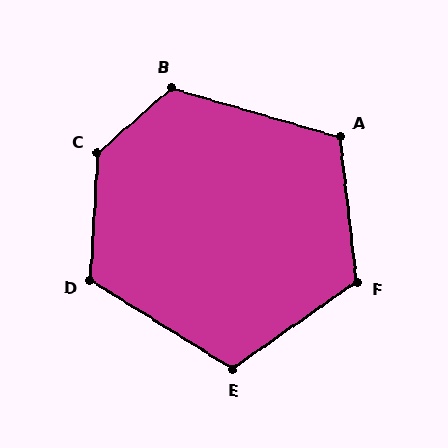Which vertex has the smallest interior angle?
A, at approximately 113 degrees.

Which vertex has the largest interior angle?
C, at approximately 134 degrees.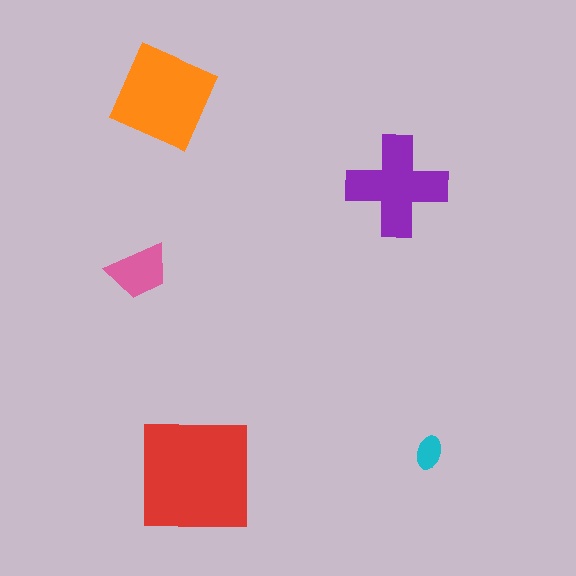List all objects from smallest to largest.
The cyan ellipse, the pink trapezoid, the purple cross, the orange diamond, the red square.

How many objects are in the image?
There are 5 objects in the image.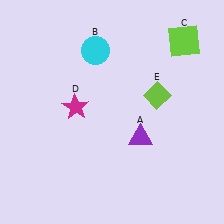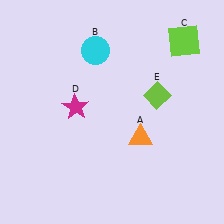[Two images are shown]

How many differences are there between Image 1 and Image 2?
There is 1 difference between the two images.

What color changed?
The triangle (A) changed from purple in Image 1 to orange in Image 2.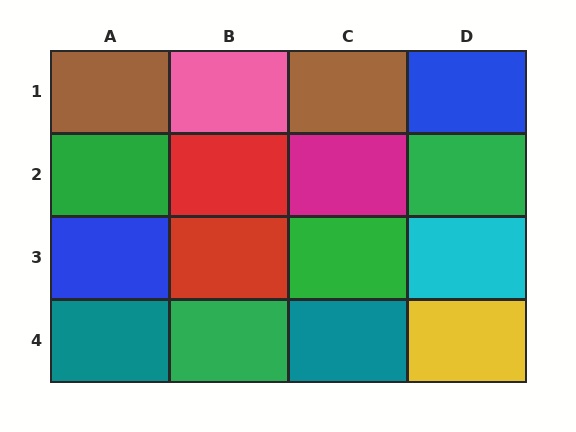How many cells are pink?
1 cell is pink.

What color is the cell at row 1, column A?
Brown.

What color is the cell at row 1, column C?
Brown.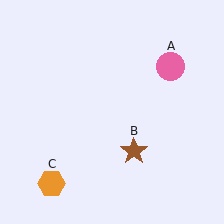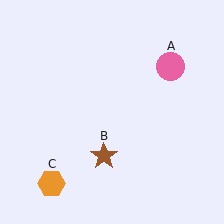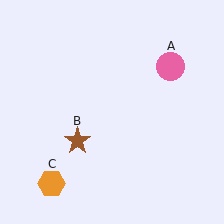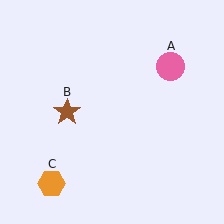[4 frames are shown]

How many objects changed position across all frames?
1 object changed position: brown star (object B).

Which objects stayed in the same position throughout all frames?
Pink circle (object A) and orange hexagon (object C) remained stationary.